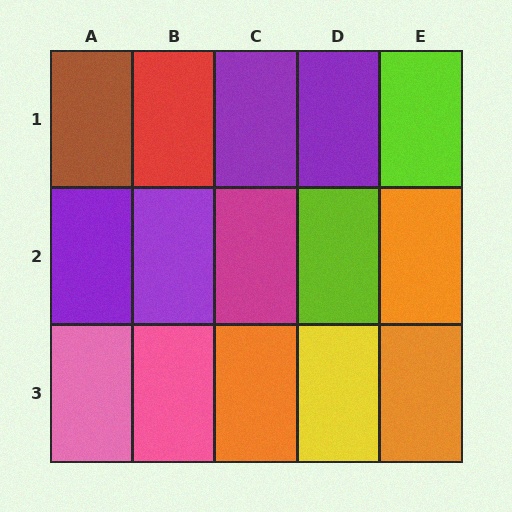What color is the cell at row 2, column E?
Orange.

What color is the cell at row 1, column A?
Brown.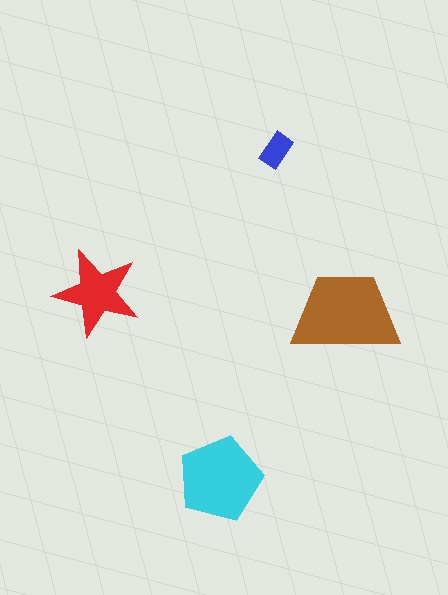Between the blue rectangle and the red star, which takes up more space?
The red star.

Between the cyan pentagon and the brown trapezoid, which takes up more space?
The brown trapezoid.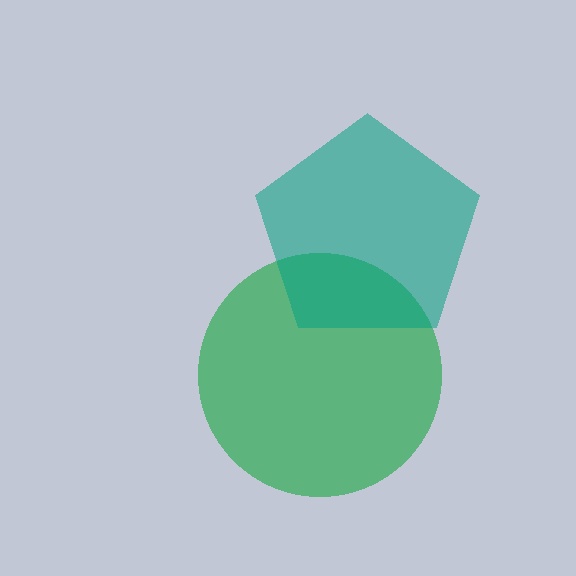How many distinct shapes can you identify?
There are 2 distinct shapes: a green circle, a teal pentagon.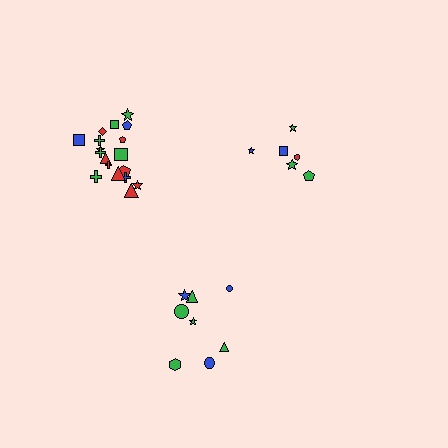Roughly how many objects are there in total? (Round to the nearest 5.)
Roughly 30 objects in total.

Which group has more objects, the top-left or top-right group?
The top-left group.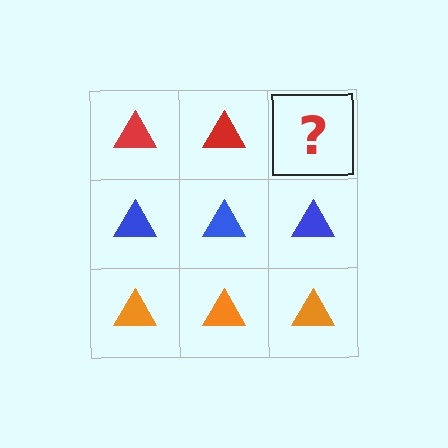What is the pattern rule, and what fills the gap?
The rule is that each row has a consistent color. The gap should be filled with a red triangle.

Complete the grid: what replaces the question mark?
The question mark should be replaced with a red triangle.